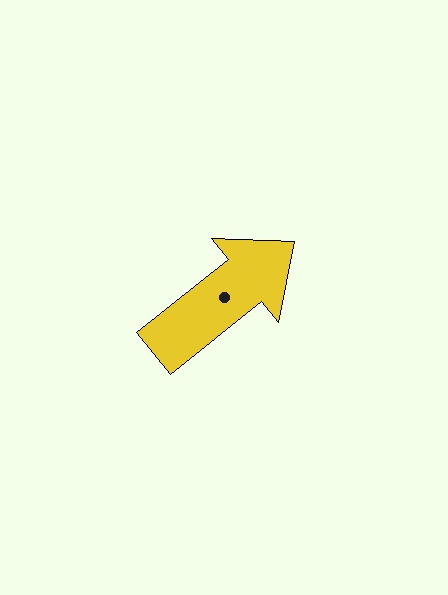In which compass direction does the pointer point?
Northeast.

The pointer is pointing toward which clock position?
Roughly 2 o'clock.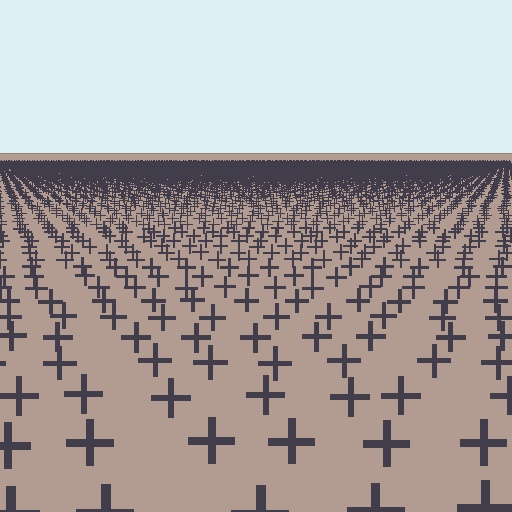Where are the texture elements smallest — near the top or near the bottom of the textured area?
Near the top.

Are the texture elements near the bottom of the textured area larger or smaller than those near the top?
Larger. Near the bottom, elements are closer to the viewer and appear at a bigger on-screen size.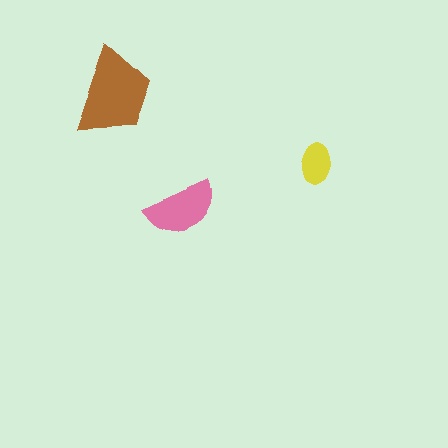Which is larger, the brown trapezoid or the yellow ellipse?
The brown trapezoid.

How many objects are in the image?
There are 3 objects in the image.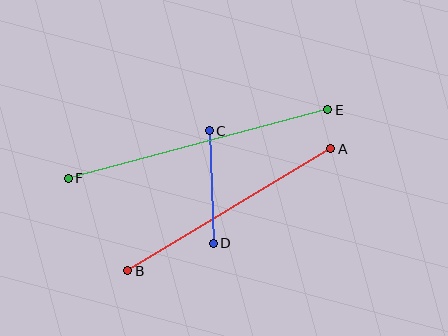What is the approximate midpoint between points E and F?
The midpoint is at approximately (198, 144) pixels.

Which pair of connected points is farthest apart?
Points E and F are farthest apart.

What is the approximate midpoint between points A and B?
The midpoint is at approximately (229, 210) pixels.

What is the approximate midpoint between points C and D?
The midpoint is at approximately (211, 187) pixels.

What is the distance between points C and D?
The distance is approximately 113 pixels.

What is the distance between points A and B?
The distance is approximately 237 pixels.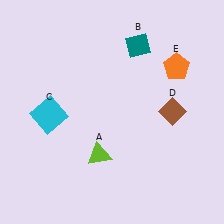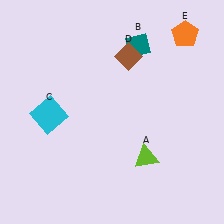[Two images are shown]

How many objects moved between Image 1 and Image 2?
3 objects moved between the two images.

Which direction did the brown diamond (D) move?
The brown diamond (D) moved up.